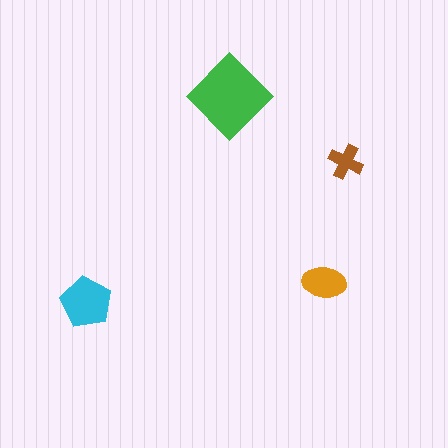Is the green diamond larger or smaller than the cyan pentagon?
Larger.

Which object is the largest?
The green diamond.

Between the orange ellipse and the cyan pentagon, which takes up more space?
The cyan pentagon.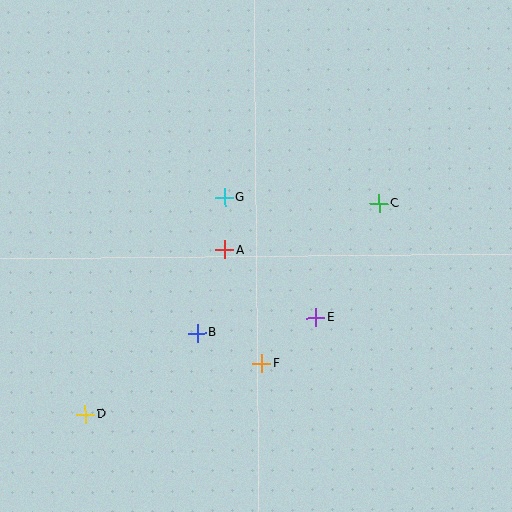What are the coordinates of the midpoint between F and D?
The midpoint between F and D is at (174, 389).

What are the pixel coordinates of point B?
Point B is at (197, 333).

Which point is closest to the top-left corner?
Point G is closest to the top-left corner.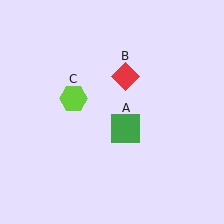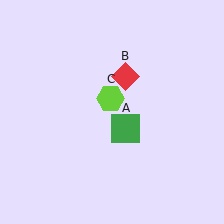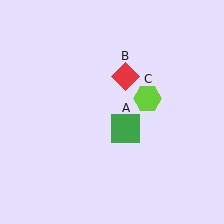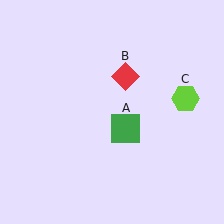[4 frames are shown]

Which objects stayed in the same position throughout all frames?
Green square (object A) and red diamond (object B) remained stationary.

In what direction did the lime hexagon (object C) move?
The lime hexagon (object C) moved right.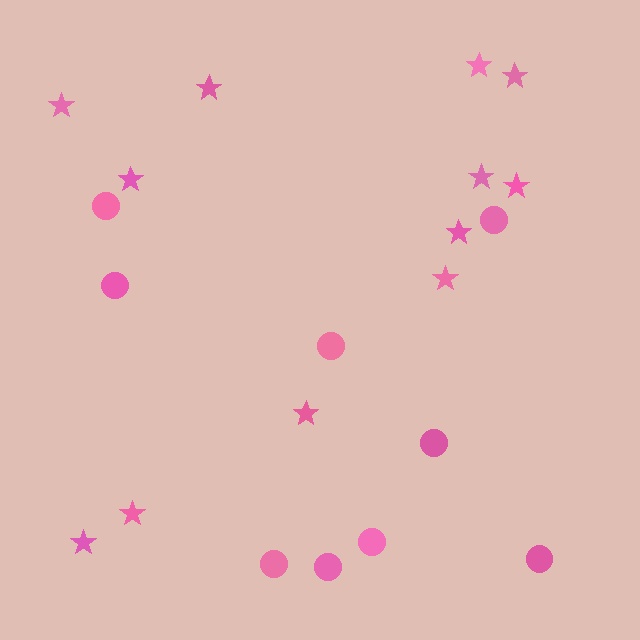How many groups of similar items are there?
There are 2 groups: one group of circles (9) and one group of stars (12).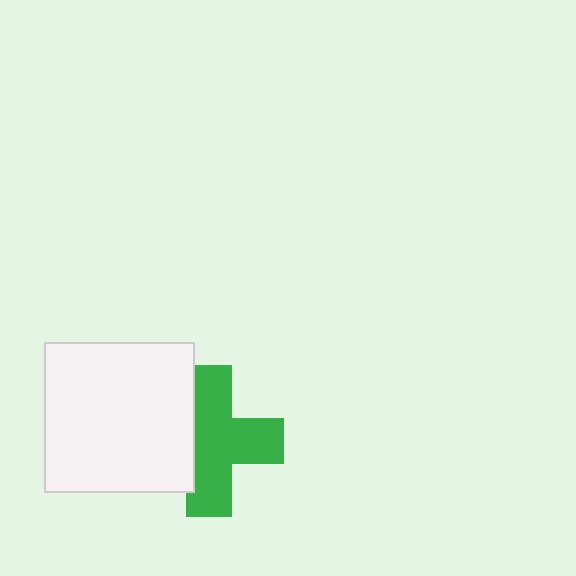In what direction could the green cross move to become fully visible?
The green cross could move right. That would shift it out from behind the white square entirely.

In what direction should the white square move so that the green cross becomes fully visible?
The white square should move left. That is the shortest direction to clear the overlap and leave the green cross fully visible.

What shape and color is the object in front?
The object in front is a white square.